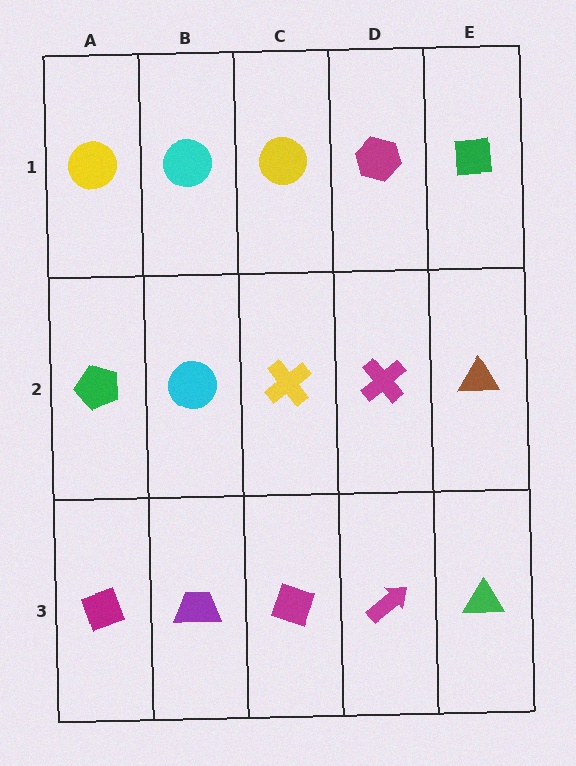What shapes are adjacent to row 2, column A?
A yellow circle (row 1, column A), a magenta diamond (row 3, column A), a cyan circle (row 2, column B).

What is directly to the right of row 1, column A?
A cyan circle.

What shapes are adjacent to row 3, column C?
A yellow cross (row 2, column C), a purple trapezoid (row 3, column B), a magenta arrow (row 3, column D).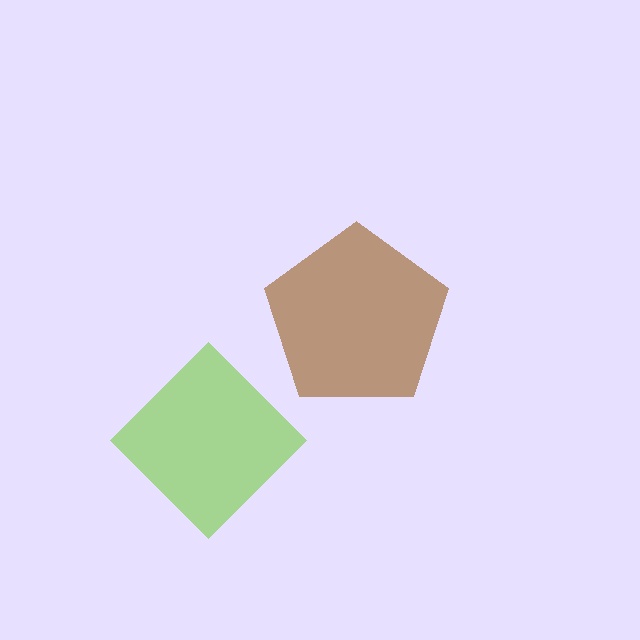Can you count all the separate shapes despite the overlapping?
Yes, there are 2 separate shapes.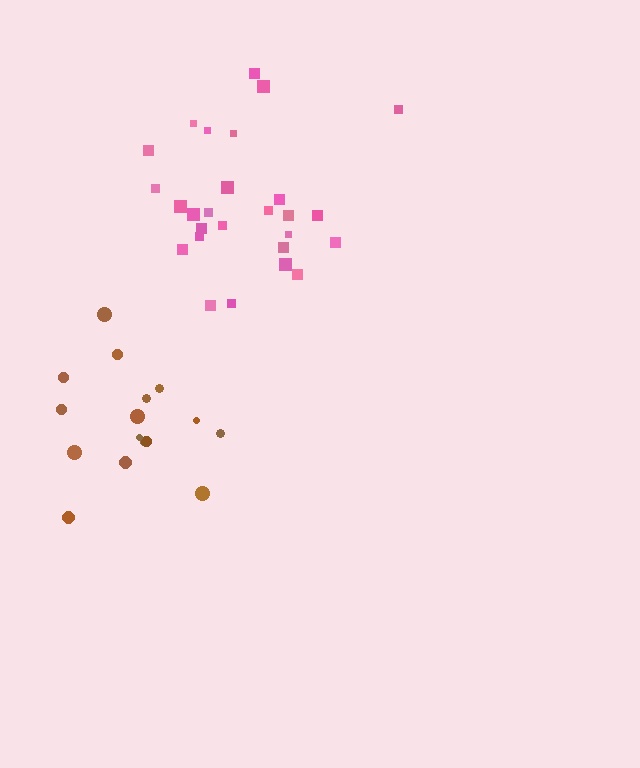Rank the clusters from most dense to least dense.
brown, pink.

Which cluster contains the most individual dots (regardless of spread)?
Pink (27).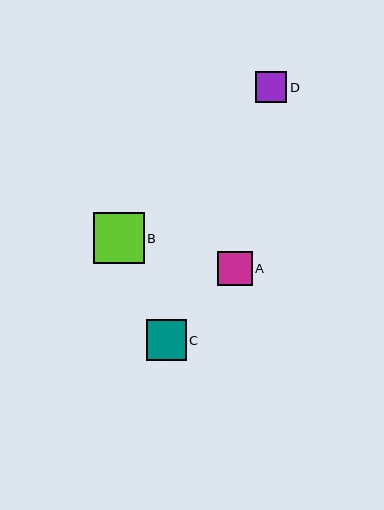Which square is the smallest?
Square D is the smallest with a size of approximately 31 pixels.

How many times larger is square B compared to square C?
Square B is approximately 1.3 times the size of square C.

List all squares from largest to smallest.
From largest to smallest: B, C, A, D.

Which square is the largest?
Square B is the largest with a size of approximately 51 pixels.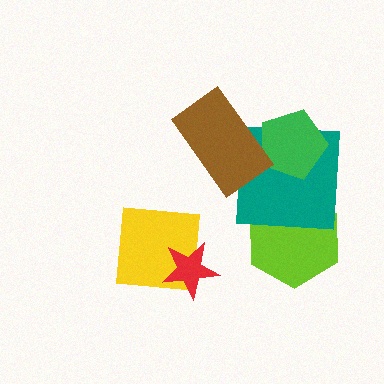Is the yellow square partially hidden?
Yes, it is partially covered by another shape.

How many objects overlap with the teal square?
3 objects overlap with the teal square.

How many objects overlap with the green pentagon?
2 objects overlap with the green pentagon.